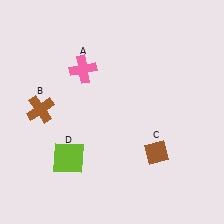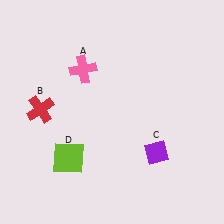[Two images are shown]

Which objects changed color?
B changed from brown to red. C changed from brown to purple.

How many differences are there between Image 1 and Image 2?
There are 2 differences between the two images.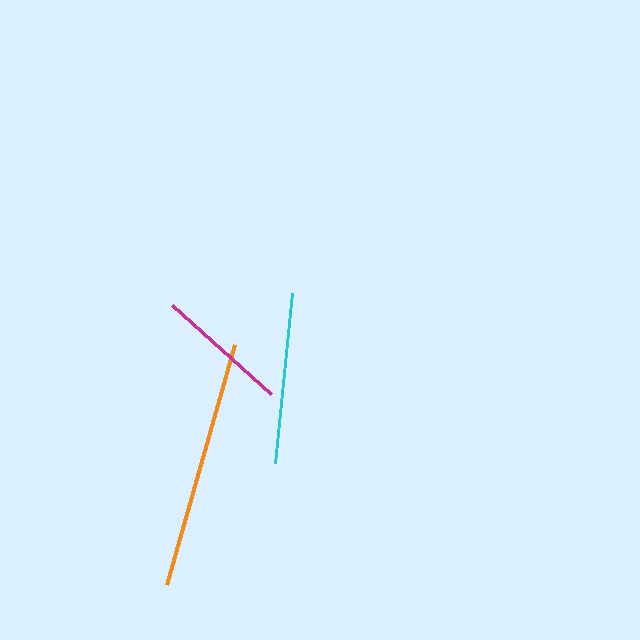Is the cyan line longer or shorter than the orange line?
The orange line is longer than the cyan line.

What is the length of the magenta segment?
The magenta segment is approximately 134 pixels long.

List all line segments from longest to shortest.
From longest to shortest: orange, cyan, magenta.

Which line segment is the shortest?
The magenta line is the shortest at approximately 134 pixels.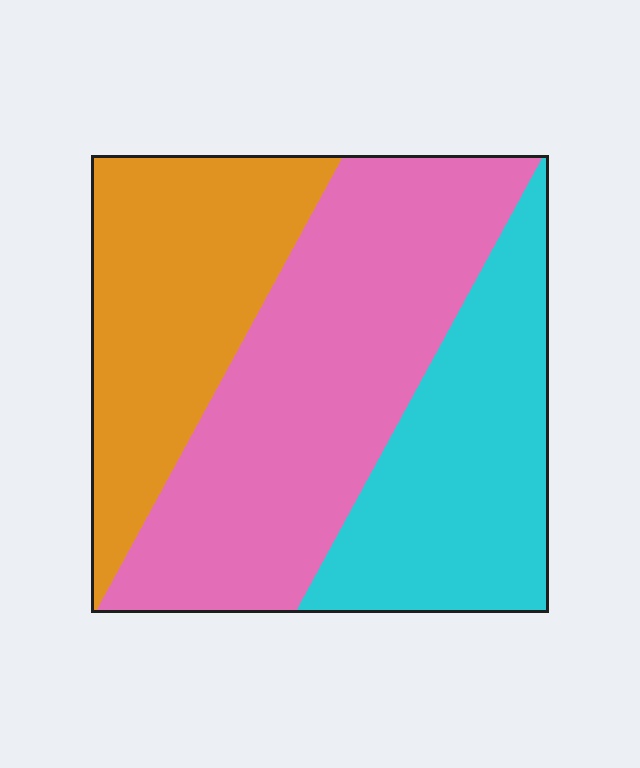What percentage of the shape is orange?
Orange covers roughly 30% of the shape.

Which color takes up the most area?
Pink, at roughly 45%.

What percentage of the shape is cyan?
Cyan covers roughly 30% of the shape.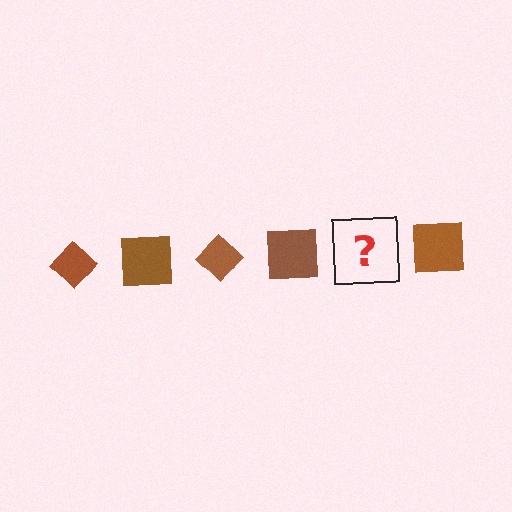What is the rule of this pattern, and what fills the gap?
The rule is that the pattern cycles through diamond, square shapes in brown. The gap should be filled with a brown diamond.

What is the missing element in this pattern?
The missing element is a brown diamond.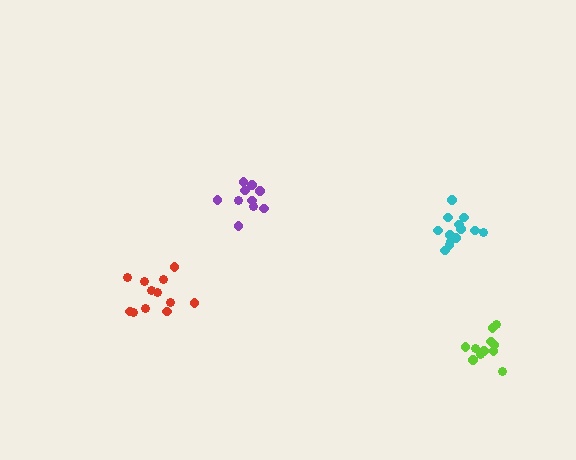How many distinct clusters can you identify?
There are 4 distinct clusters.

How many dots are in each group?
Group 1: 12 dots, Group 2: 13 dots, Group 3: 10 dots, Group 4: 11 dots (46 total).